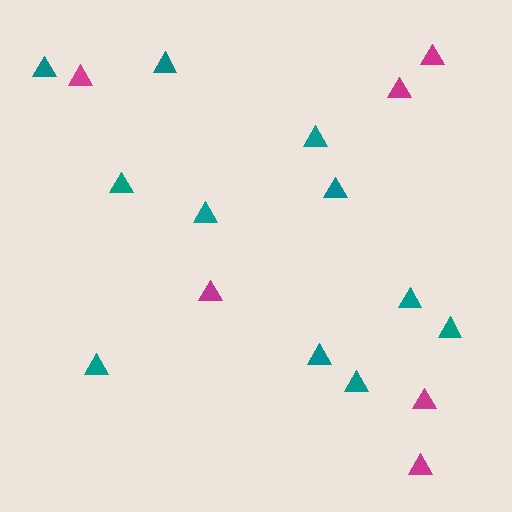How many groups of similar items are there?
There are 2 groups: one group of teal triangles (11) and one group of magenta triangles (6).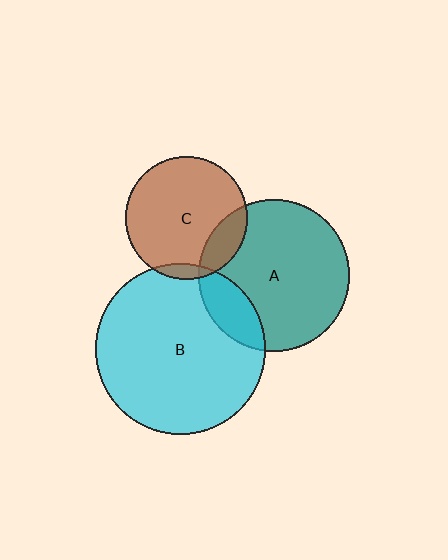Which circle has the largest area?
Circle B (cyan).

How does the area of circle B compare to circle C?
Approximately 1.9 times.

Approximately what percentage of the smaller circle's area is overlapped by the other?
Approximately 15%.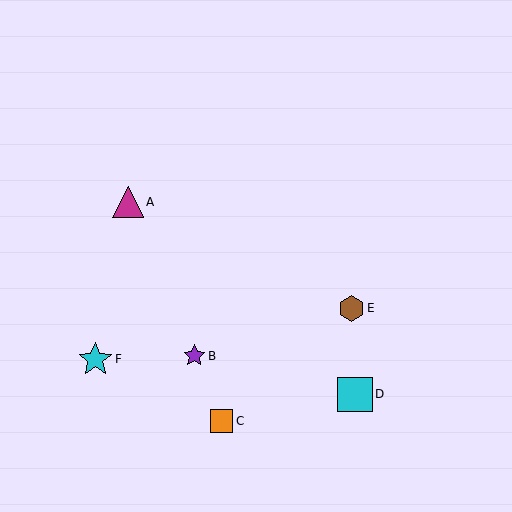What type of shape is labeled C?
Shape C is an orange square.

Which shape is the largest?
The cyan square (labeled D) is the largest.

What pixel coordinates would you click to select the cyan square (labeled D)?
Click at (355, 394) to select the cyan square D.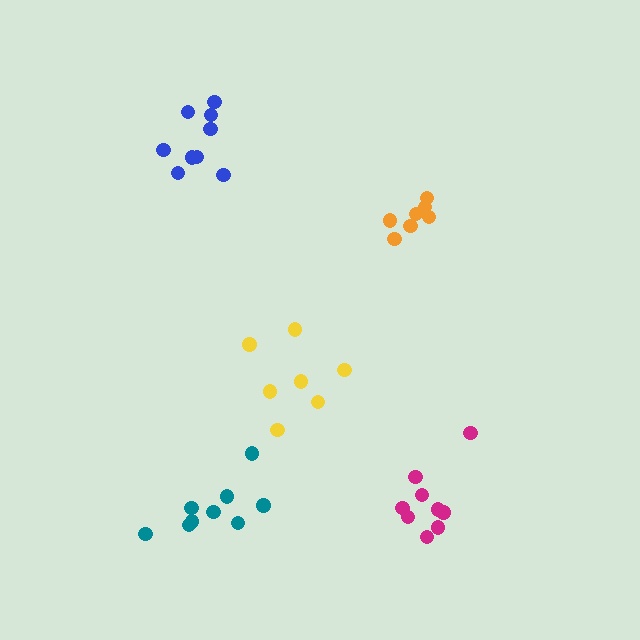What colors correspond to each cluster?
The clusters are colored: teal, orange, blue, yellow, magenta.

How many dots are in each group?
Group 1: 9 dots, Group 2: 7 dots, Group 3: 9 dots, Group 4: 7 dots, Group 5: 9 dots (41 total).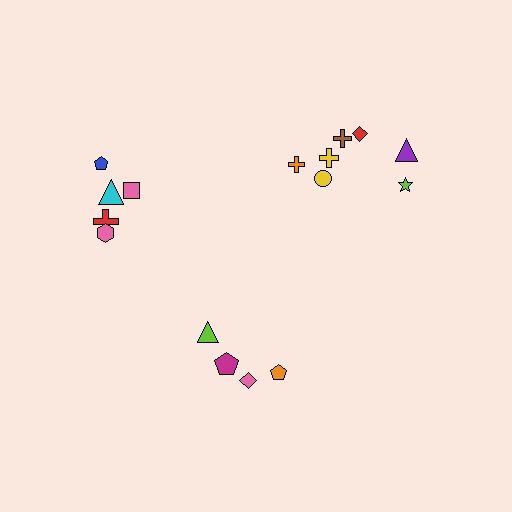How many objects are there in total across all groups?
There are 16 objects.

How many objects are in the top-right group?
There are 7 objects.